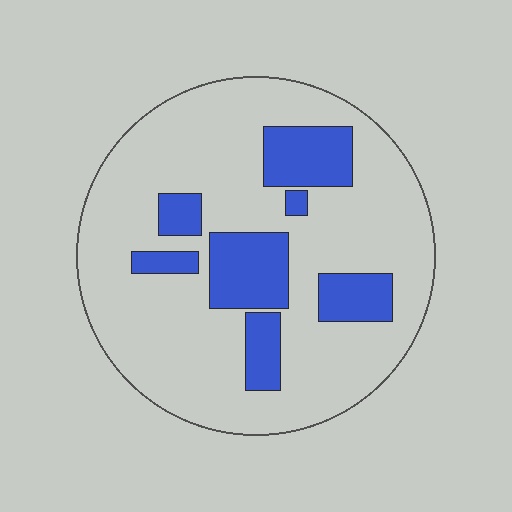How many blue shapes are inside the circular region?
7.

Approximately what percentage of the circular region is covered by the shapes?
Approximately 20%.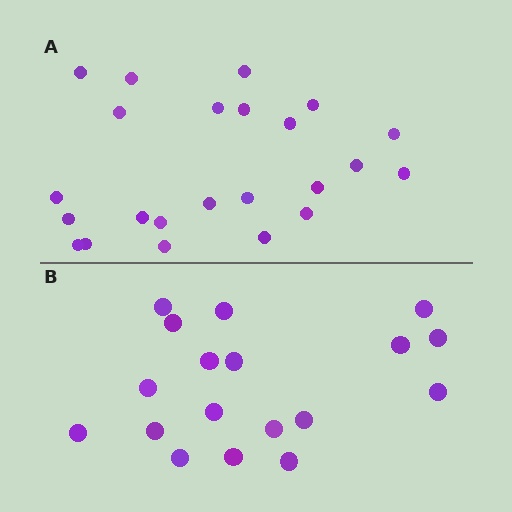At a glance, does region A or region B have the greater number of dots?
Region A (the top region) has more dots.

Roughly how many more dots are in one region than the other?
Region A has about 5 more dots than region B.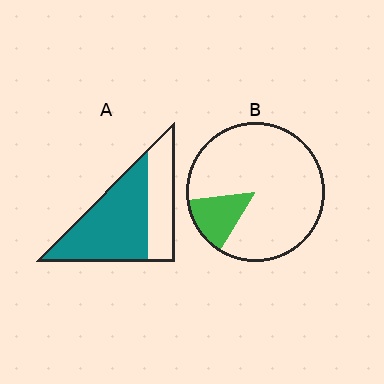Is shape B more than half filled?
No.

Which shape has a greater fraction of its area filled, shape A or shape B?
Shape A.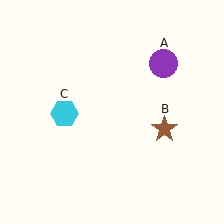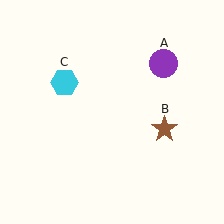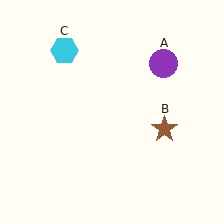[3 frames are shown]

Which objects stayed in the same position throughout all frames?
Purple circle (object A) and brown star (object B) remained stationary.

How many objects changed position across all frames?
1 object changed position: cyan hexagon (object C).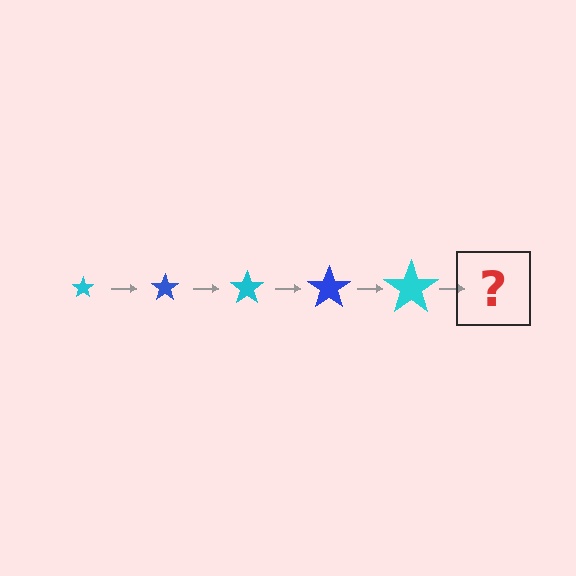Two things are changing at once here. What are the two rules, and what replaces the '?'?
The two rules are that the star grows larger each step and the color cycles through cyan and blue. The '?' should be a blue star, larger than the previous one.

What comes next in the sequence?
The next element should be a blue star, larger than the previous one.